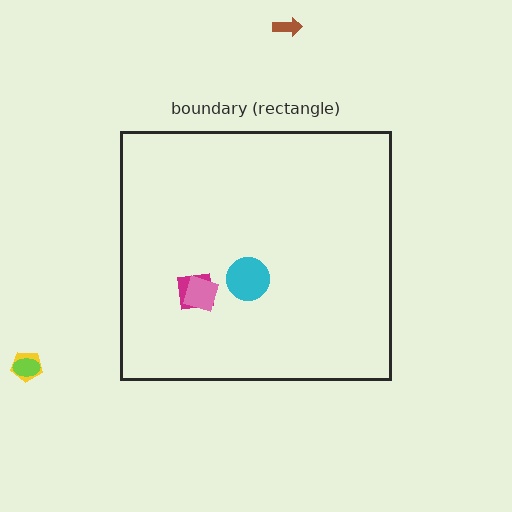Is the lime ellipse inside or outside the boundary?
Outside.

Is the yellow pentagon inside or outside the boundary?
Outside.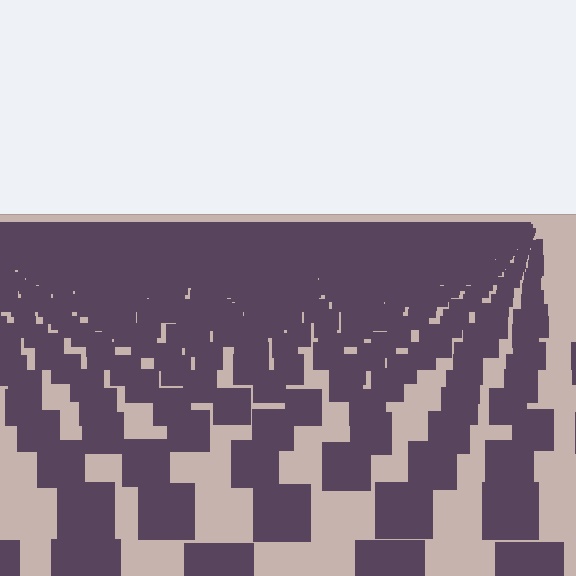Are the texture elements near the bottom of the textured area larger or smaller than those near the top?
Larger. Near the bottom, elements are closer to the viewer and appear at a bigger on-screen size.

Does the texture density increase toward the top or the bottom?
Density increases toward the top.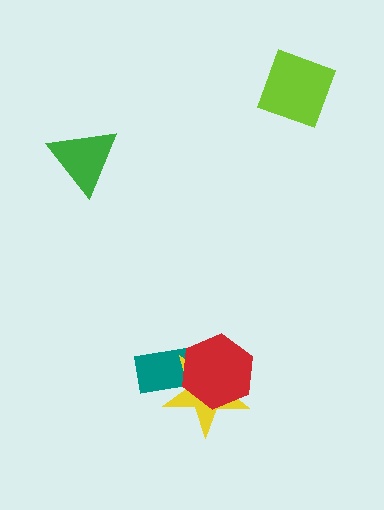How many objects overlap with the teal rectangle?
2 objects overlap with the teal rectangle.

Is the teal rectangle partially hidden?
Yes, it is partially covered by another shape.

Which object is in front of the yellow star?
The red hexagon is in front of the yellow star.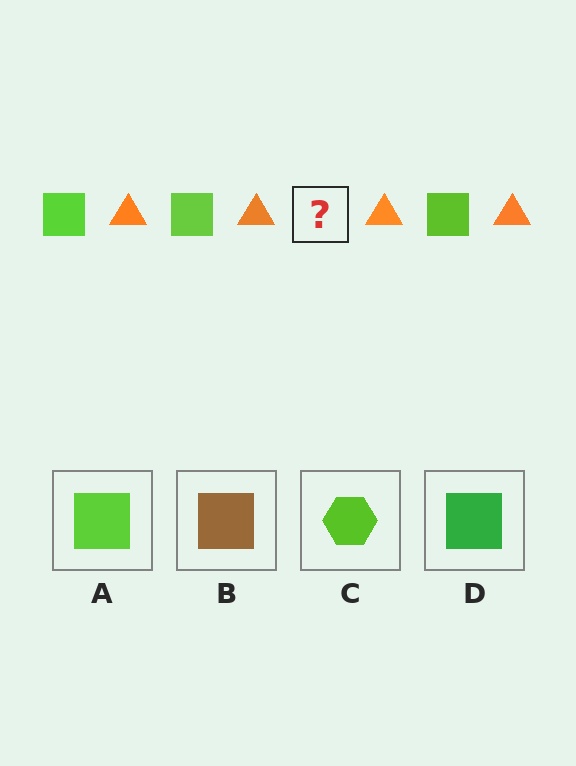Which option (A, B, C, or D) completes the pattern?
A.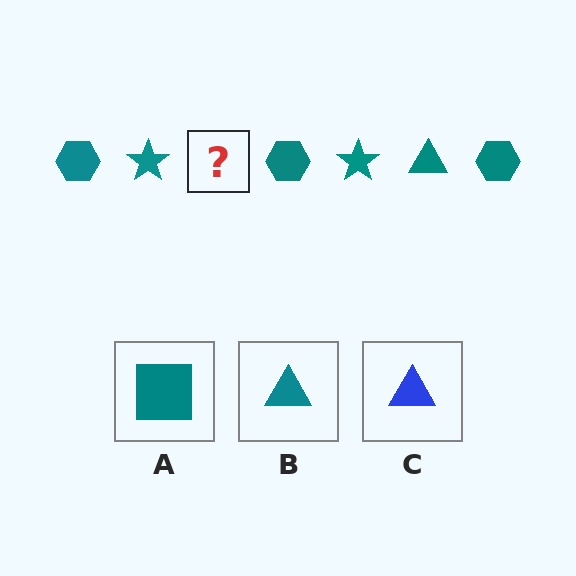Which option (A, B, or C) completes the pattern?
B.